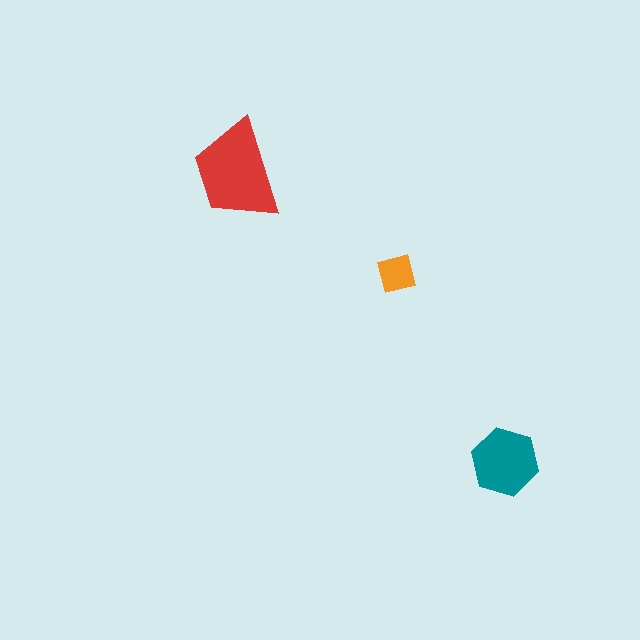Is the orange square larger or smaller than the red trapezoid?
Smaller.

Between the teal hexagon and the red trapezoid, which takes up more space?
The red trapezoid.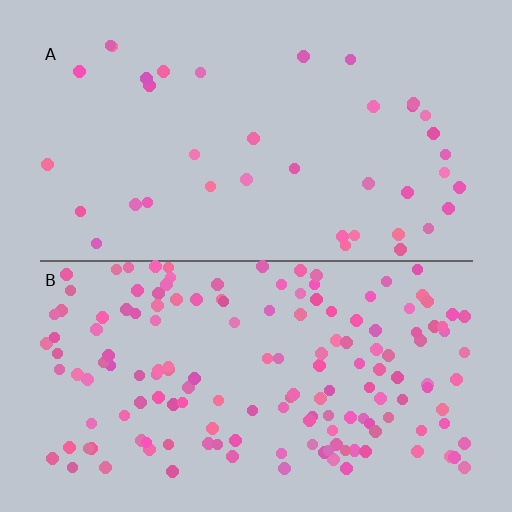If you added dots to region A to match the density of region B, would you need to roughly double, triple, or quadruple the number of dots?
Approximately quadruple.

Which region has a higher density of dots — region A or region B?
B (the bottom).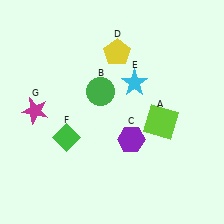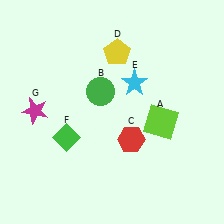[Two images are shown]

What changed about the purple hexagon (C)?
In Image 1, C is purple. In Image 2, it changed to red.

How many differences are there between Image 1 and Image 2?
There is 1 difference between the two images.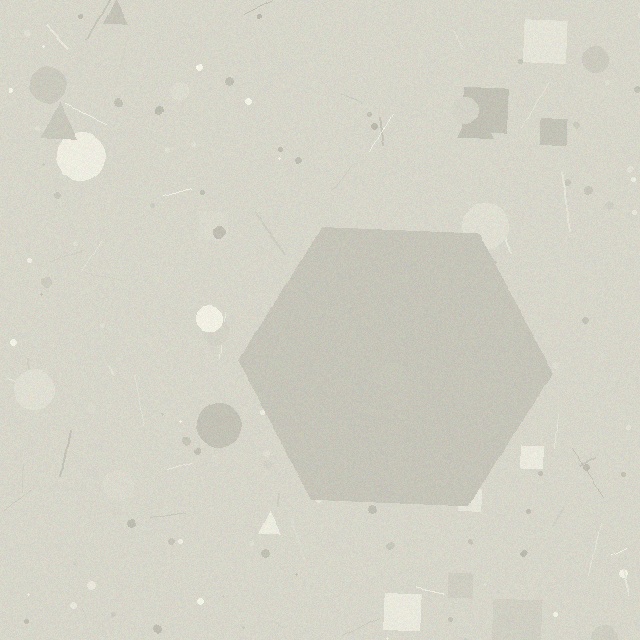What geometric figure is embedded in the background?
A hexagon is embedded in the background.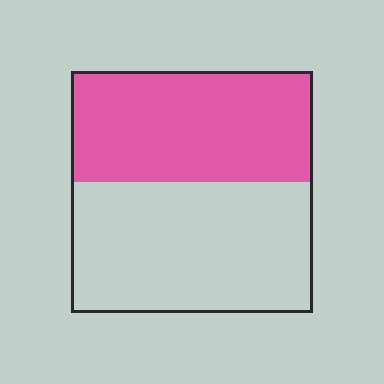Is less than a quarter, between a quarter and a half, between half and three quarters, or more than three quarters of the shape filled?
Between a quarter and a half.